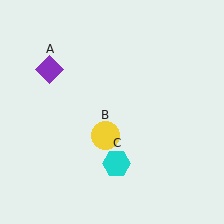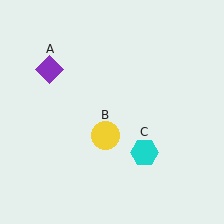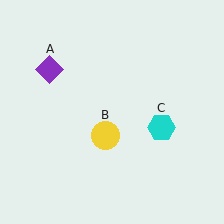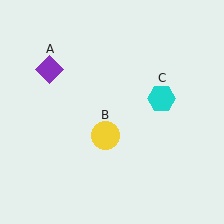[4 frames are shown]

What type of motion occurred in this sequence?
The cyan hexagon (object C) rotated counterclockwise around the center of the scene.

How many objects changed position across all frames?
1 object changed position: cyan hexagon (object C).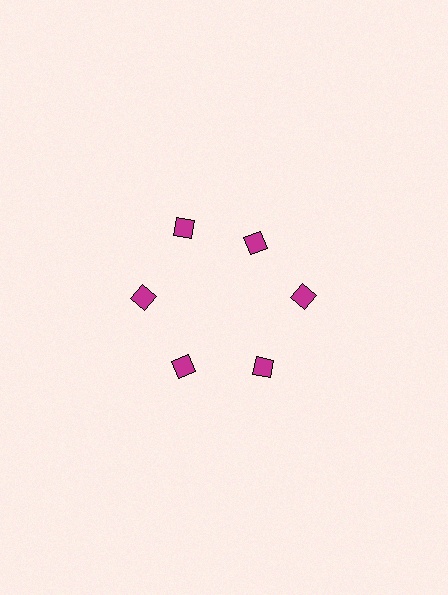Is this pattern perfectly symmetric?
No. The 6 magenta diamonds are arranged in a ring, but one element near the 1 o'clock position is pulled inward toward the center, breaking the 6-fold rotational symmetry.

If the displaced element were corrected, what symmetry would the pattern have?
It would have 6-fold rotational symmetry — the pattern would map onto itself every 60 degrees.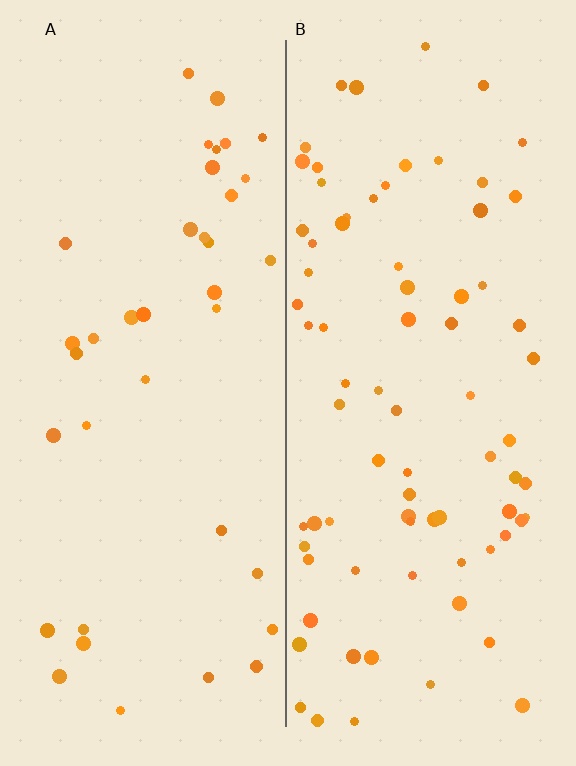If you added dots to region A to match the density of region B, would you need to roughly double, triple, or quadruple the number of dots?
Approximately double.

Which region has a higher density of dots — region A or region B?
B (the right).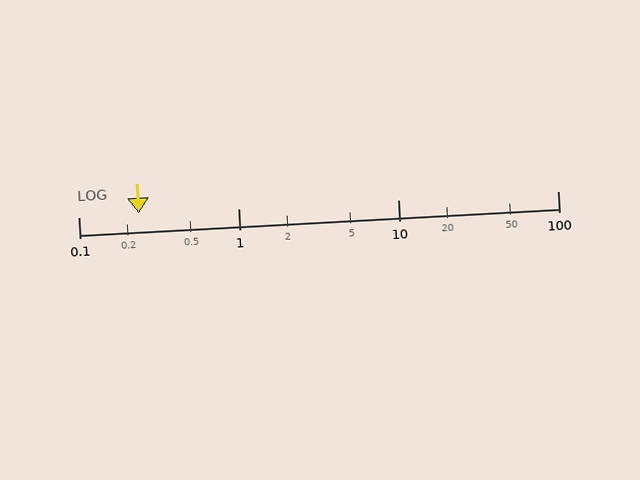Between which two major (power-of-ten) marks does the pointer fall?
The pointer is between 0.1 and 1.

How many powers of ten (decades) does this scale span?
The scale spans 3 decades, from 0.1 to 100.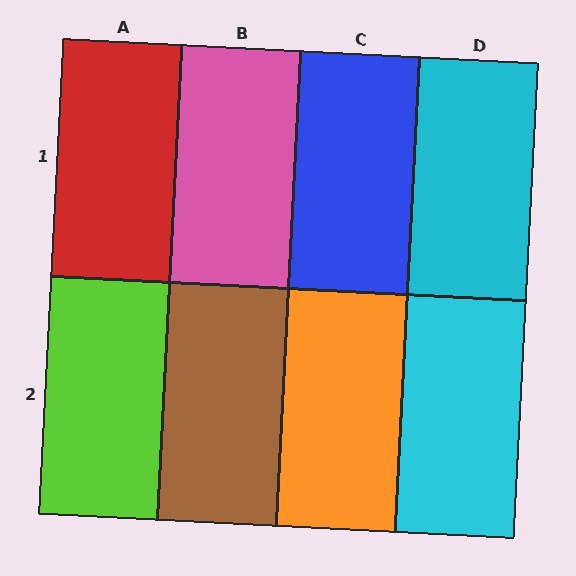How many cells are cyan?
2 cells are cyan.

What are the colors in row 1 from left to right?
Red, pink, blue, cyan.